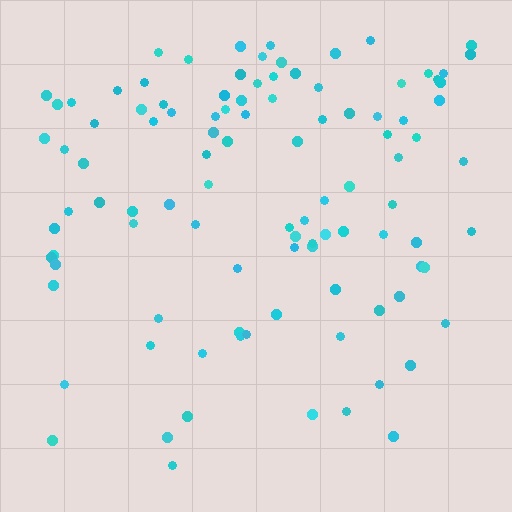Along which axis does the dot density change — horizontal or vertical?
Vertical.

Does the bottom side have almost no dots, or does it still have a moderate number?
Still a moderate number, just noticeably fewer than the top.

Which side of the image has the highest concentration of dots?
The top.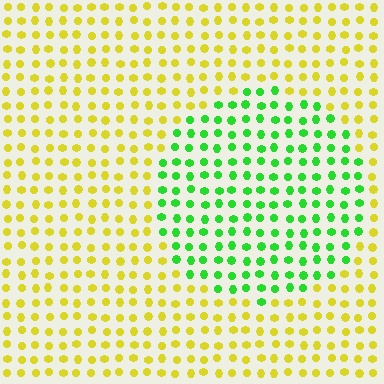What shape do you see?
I see a circle.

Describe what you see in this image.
The image is filled with small yellow elements in a uniform arrangement. A circle-shaped region is visible where the elements are tinted to a slightly different hue, forming a subtle color boundary.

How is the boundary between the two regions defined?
The boundary is defined purely by a slight shift in hue (about 64 degrees). Spacing, size, and orientation are identical on both sides.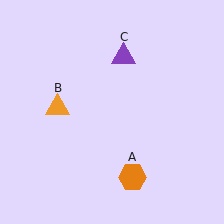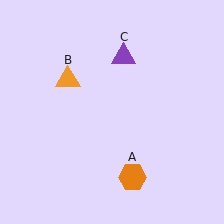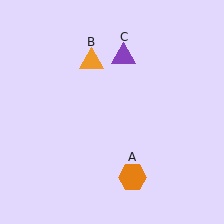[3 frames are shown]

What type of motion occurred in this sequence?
The orange triangle (object B) rotated clockwise around the center of the scene.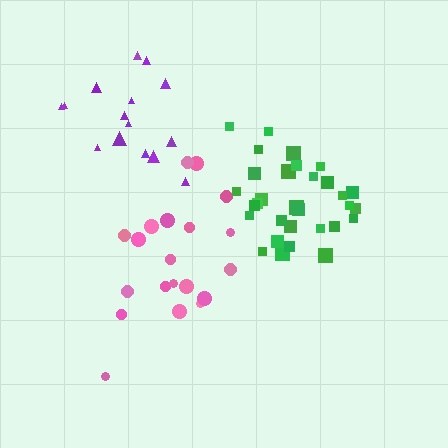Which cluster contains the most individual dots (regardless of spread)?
Green (31).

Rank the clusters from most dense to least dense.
green, pink, purple.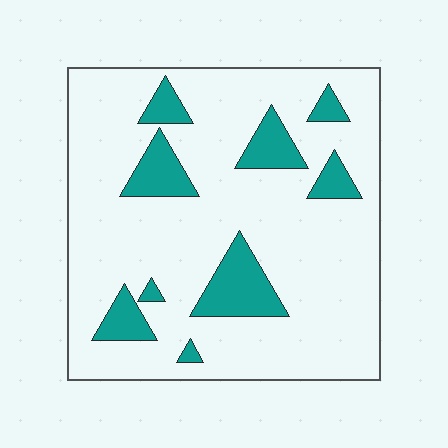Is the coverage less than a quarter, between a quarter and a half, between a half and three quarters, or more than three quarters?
Less than a quarter.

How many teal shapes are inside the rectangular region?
9.